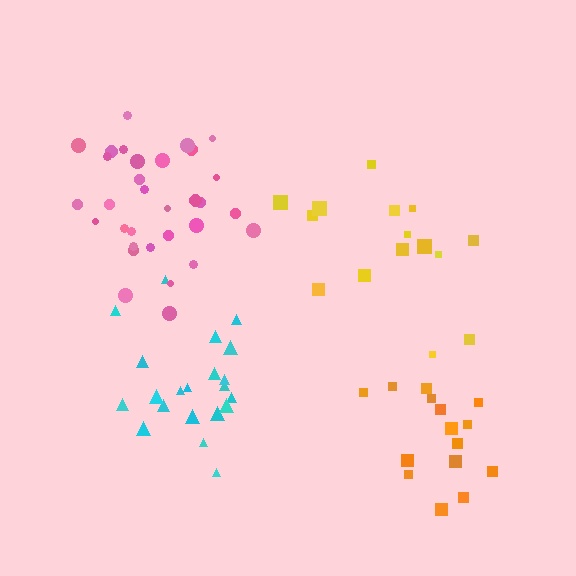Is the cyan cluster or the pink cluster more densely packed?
Cyan.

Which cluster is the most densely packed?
Cyan.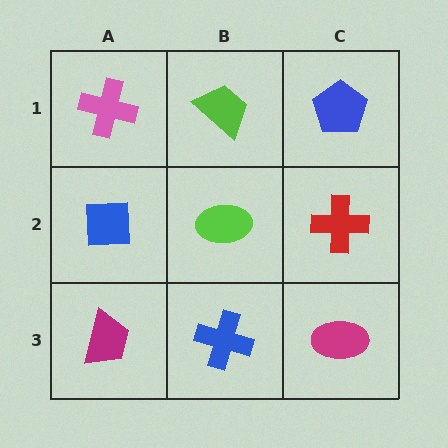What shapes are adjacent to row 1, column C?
A red cross (row 2, column C), a lime trapezoid (row 1, column B).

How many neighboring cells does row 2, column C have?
3.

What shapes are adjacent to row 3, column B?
A lime ellipse (row 2, column B), a magenta trapezoid (row 3, column A), a magenta ellipse (row 3, column C).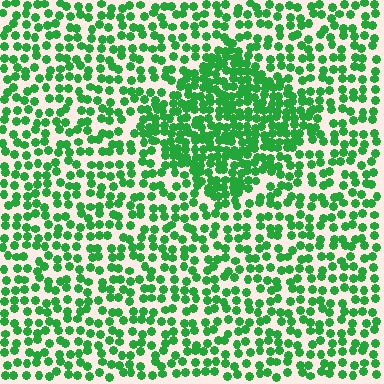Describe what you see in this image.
The image contains small green elements arranged at two different densities. A diamond-shaped region is visible where the elements are more densely packed than the surrounding area.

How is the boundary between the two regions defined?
The boundary is defined by a change in element density (approximately 1.9x ratio). All elements are the same color, size, and shape.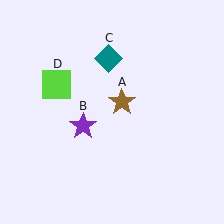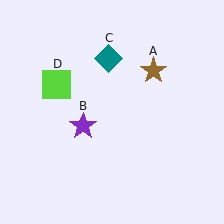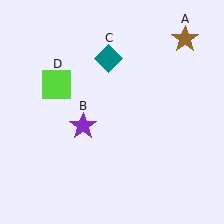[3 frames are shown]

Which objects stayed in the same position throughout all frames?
Purple star (object B) and teal diamond (object C) and lime square (object D) remained stationary.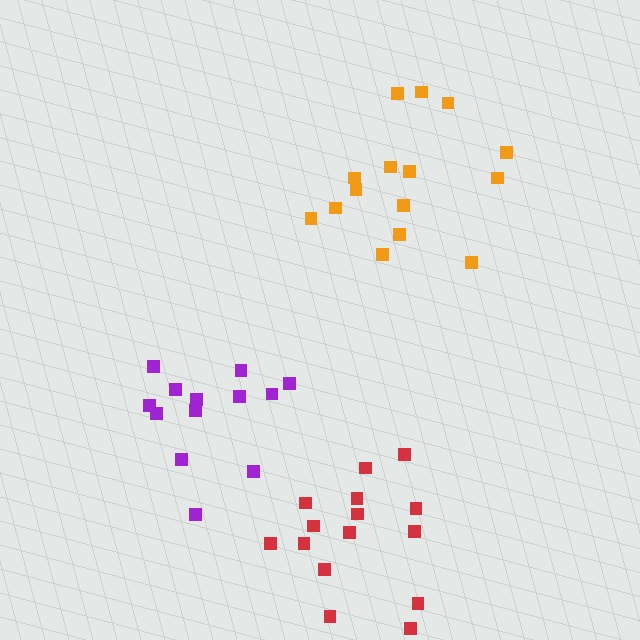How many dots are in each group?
Group 1: 13 dots, Group 2: 15 dots, Group 3: 15 dots (43 total).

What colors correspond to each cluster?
The clusters are colored: purple, orange, red.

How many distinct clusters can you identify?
There are 3 distinct clusters.